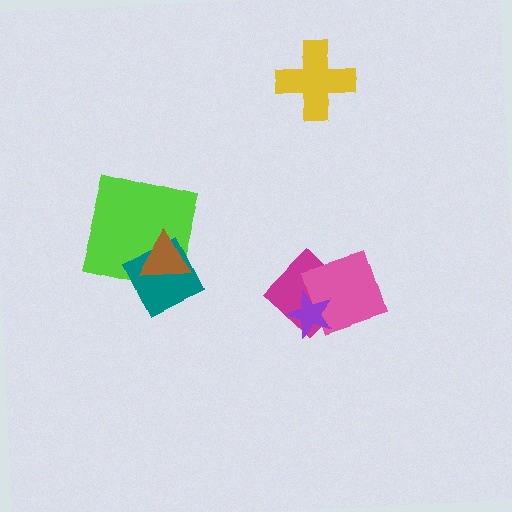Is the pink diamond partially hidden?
Yes, it is partially covered by another shape.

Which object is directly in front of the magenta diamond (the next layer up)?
The pink diamond is directly in front of the magenta diamond.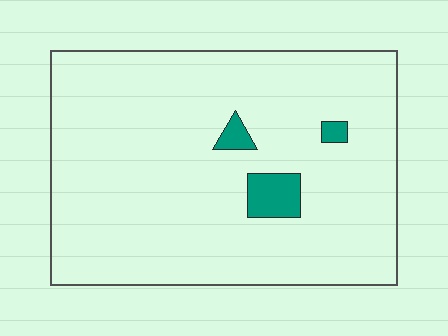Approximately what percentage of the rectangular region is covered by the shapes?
Approximately 5%.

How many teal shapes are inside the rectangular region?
3.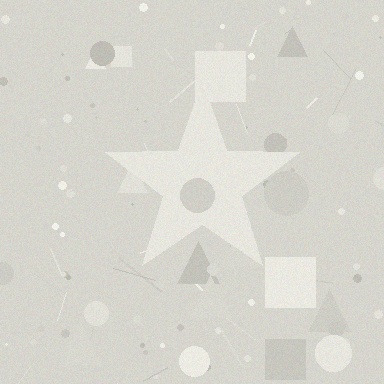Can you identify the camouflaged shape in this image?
The camouflaged shape is a star.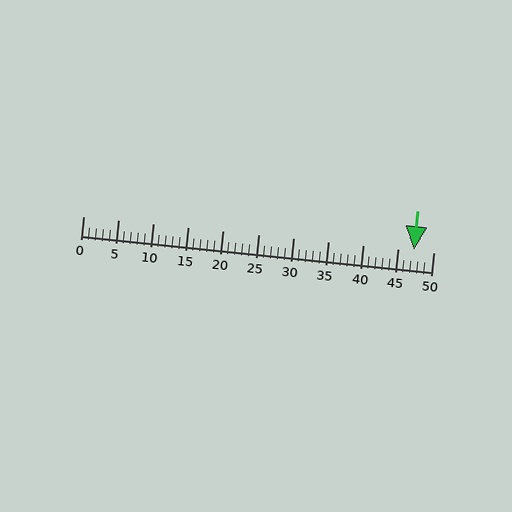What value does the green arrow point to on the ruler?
The green arrow points to approximately 47.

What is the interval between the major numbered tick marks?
The major tick marks are spaced 5 units apart.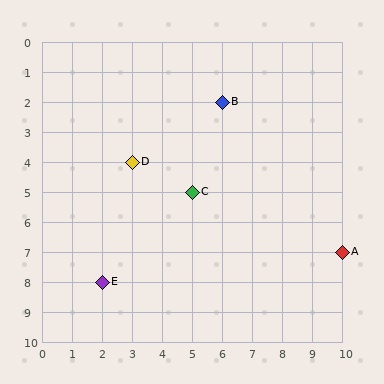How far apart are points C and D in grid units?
Points C and D are 2 columns and 1 row apart (about 2.2 grid units diagonally).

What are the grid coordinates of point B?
Point B is at grid coordinates (6, 2).